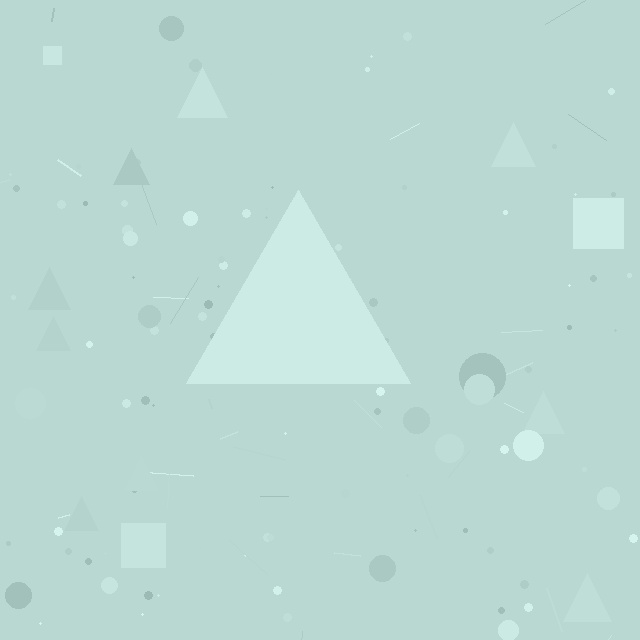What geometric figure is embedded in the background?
A triangle is embedded in the background.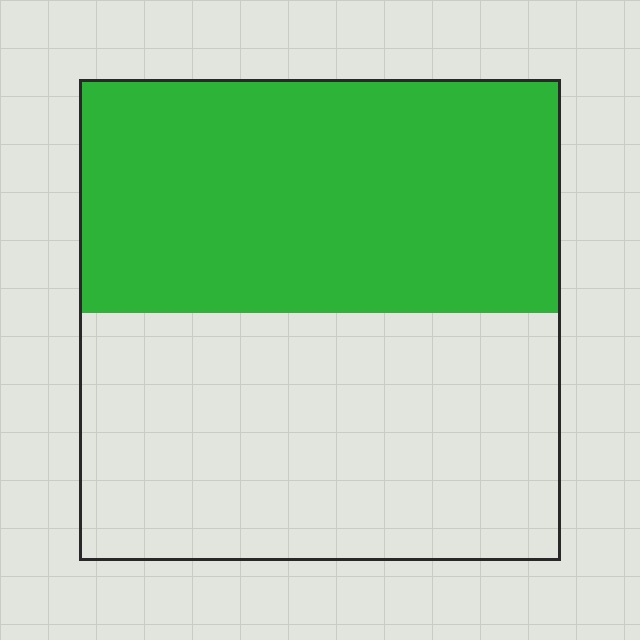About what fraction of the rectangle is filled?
About one half (1/2).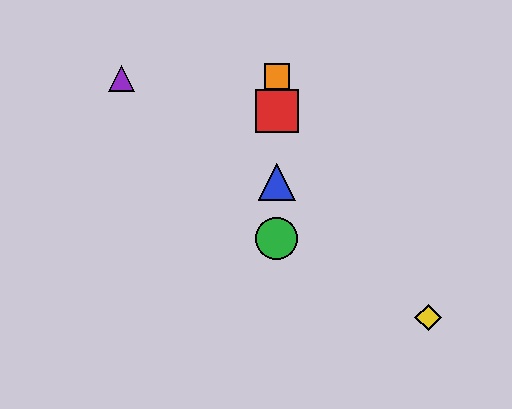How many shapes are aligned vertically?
4 shapes (the red square, the blue triangle, the green circle, the orange square) are aligned vertically.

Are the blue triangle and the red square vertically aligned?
Yes, both are at x≈277.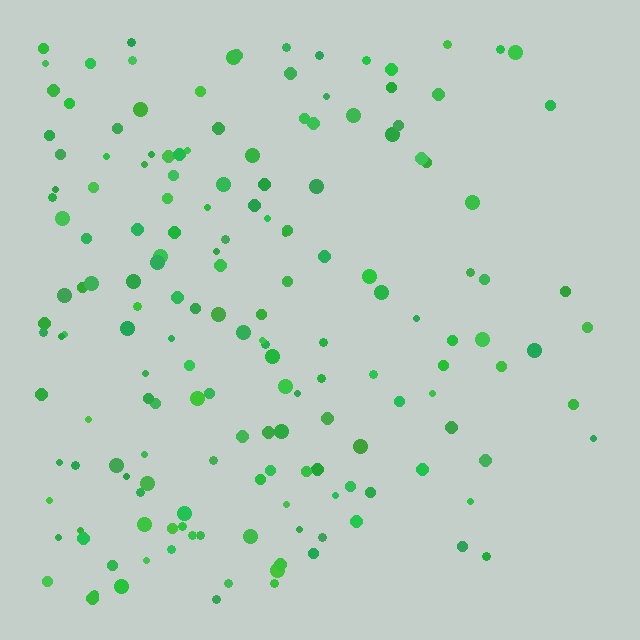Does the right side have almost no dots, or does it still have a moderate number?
Still a moderate number, just noticeably fewer than the left.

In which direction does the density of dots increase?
From right to left, with the left side densest.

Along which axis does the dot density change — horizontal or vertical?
Horizontal.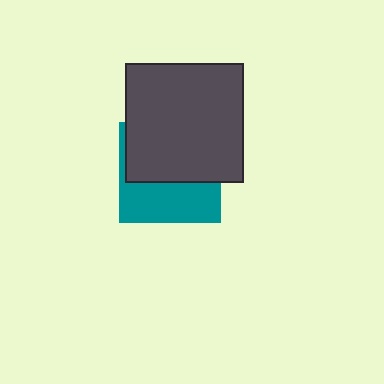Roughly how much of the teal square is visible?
A small part of it is visible (roughly 43%).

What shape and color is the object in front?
The object in front is a dark gray square.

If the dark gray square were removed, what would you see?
You would see the complete teal square.